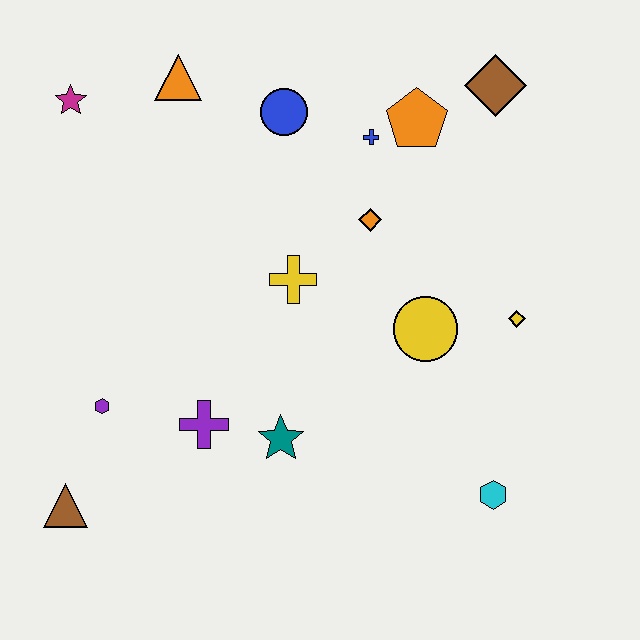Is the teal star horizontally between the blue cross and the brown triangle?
Yes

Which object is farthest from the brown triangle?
The brown diamond is farthest from the brown triangle.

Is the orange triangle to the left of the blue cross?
Yes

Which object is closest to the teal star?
The purple cross is closest to the teal star.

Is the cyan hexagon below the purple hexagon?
Yes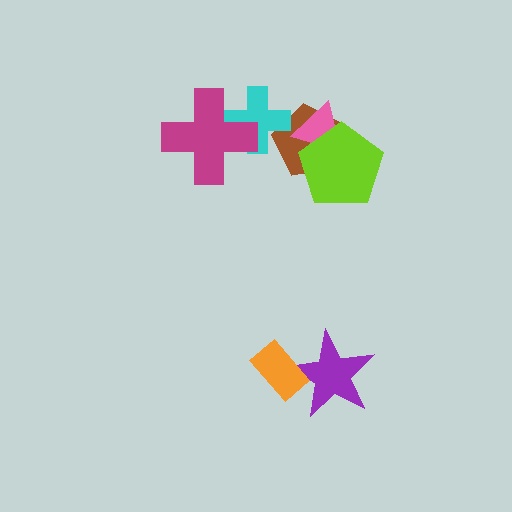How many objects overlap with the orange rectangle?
1 object overlaps with the orange rectangle.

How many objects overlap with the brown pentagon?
3 objects overlap with the brown pentagon.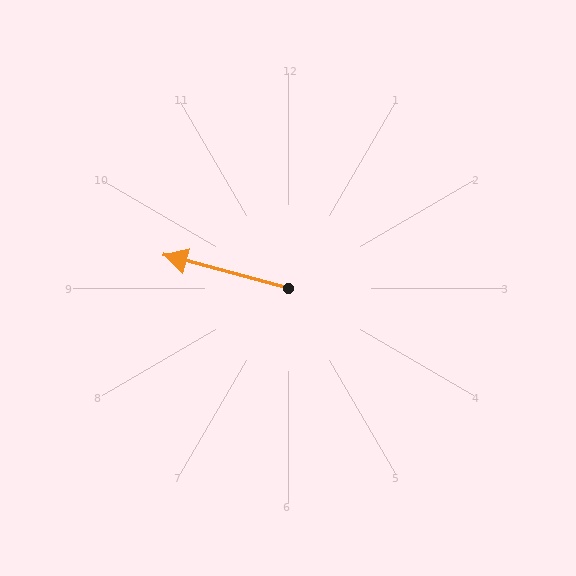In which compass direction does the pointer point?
West.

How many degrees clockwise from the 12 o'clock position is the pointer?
Approximately 285 degrees.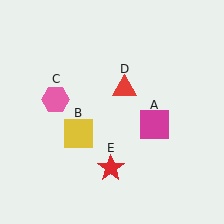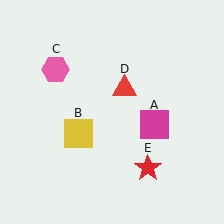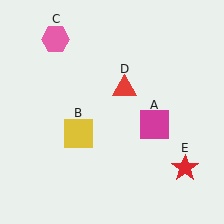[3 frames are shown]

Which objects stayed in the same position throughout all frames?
Magenta square (object A) and yellow square (object B) and red triangle (object D) remained stationary.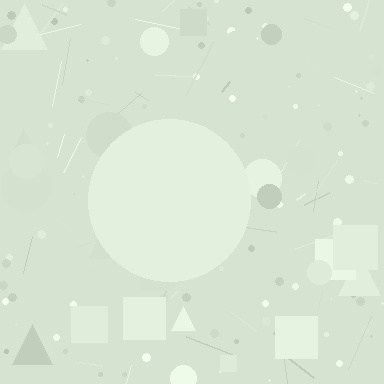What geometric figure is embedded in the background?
A circle is embedded in the background.